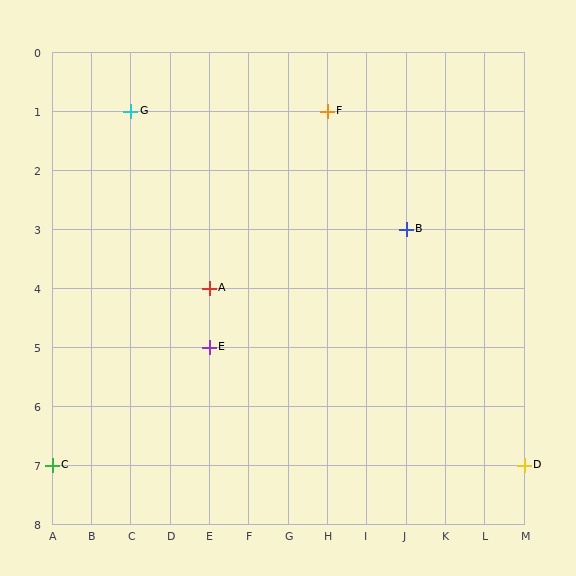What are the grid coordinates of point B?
Point B is at grid coordinates (J, 3).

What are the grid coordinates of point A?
Point A is at grid coordinates (E, 4).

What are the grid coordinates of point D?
Point D is at grid coordinates (M, 7).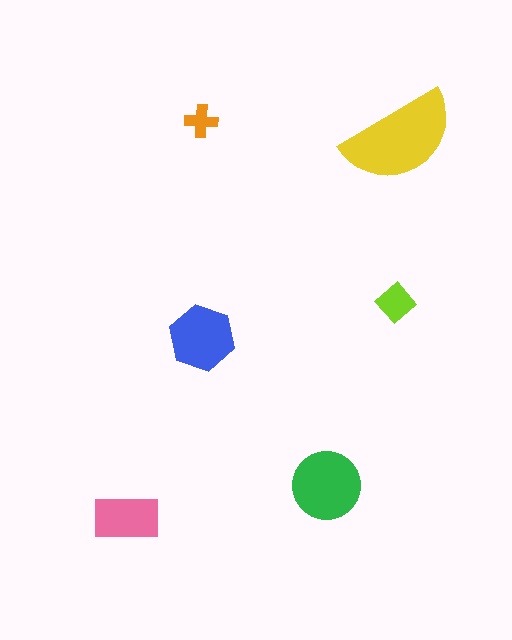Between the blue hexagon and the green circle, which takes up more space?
The green circle.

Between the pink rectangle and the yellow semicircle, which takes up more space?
The yellow semicircle.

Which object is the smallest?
The orange cross.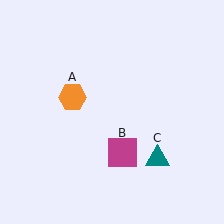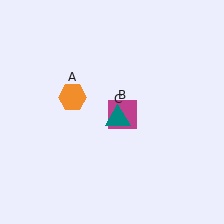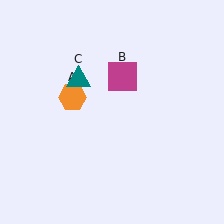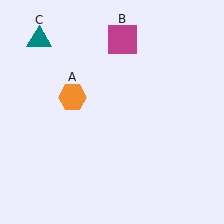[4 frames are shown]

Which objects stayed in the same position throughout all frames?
Orange hexagon (object A) remained stationary.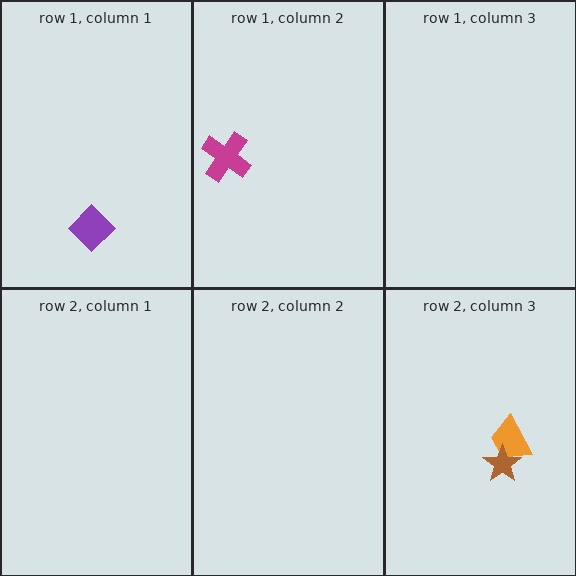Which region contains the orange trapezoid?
The row 2, column 3 region.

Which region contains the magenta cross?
The row 1, column 2 region.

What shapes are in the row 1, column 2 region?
The magenta cross.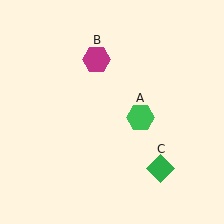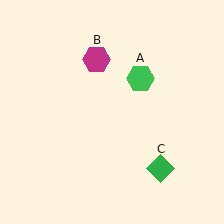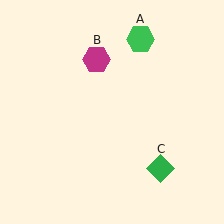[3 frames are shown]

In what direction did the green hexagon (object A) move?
The green hexagon (object A) moved up.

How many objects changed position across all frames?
1 object changed position: green hexagon (object A).